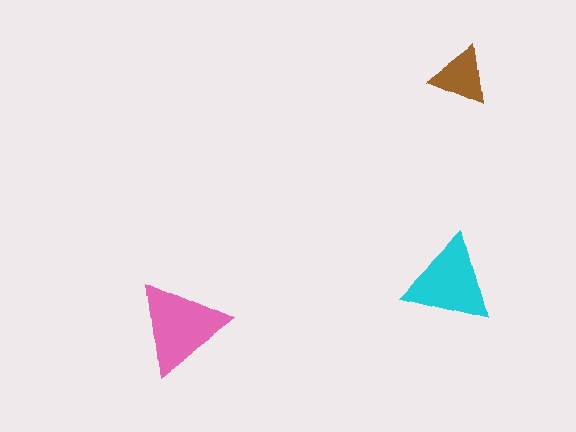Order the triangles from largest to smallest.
the pink one, the cyan one, the brown one.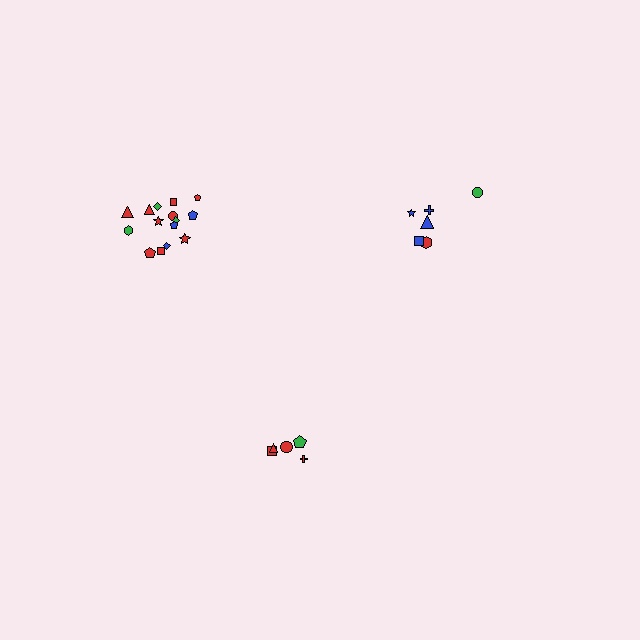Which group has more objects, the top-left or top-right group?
The top-left group.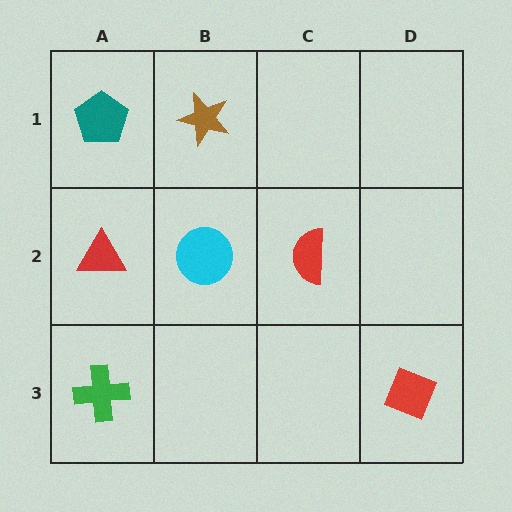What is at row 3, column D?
A red diamond.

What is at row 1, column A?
A teal pentagon.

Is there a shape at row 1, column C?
No, that cell is empty.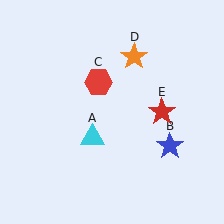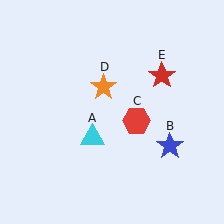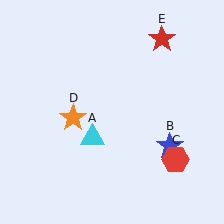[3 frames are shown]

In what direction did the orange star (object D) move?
The orange star (object D) moved down and to the left.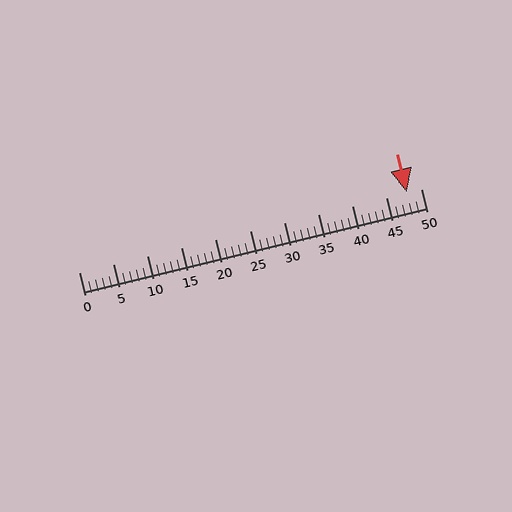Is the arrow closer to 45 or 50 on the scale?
The arrow is closer to 50.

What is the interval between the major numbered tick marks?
The major tick marks are spaced 5 units apart.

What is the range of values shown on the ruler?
The ruler shows values from 0 to 50.